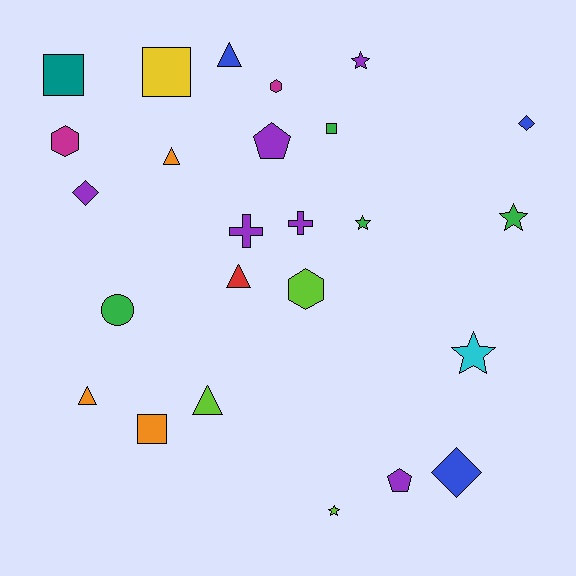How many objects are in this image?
There are 25 objects.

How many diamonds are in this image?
There are 3 diamonds.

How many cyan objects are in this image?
There is 1 cyan object.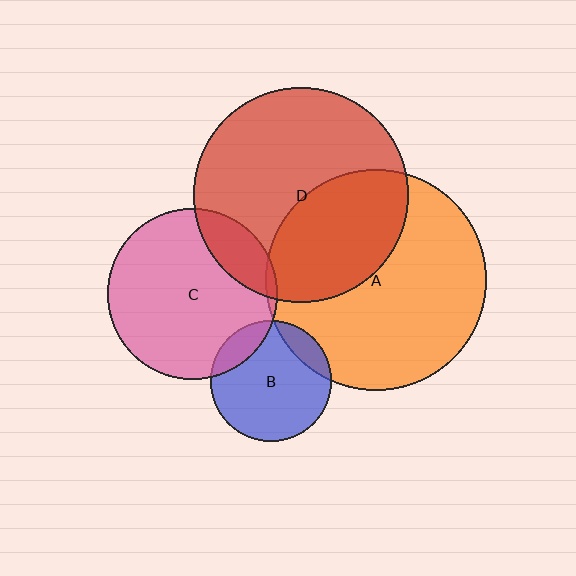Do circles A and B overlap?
Yes.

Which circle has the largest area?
Circle A (orange).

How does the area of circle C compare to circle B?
Approximately 2.0 times.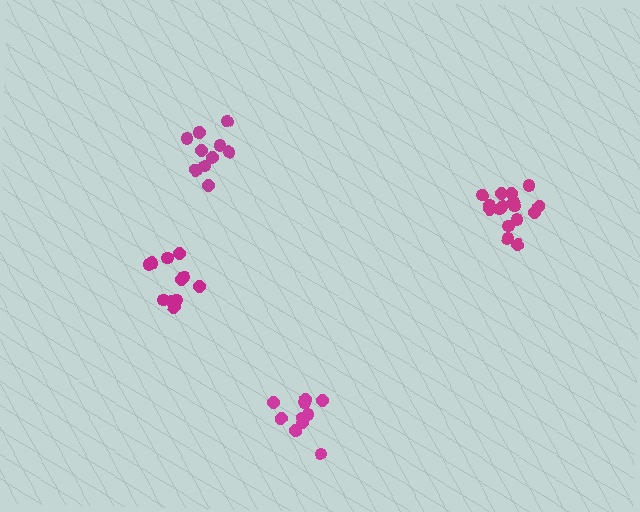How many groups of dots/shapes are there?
There are 4 groups.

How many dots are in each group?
Group 1: 10 dots, Group 2: 12 dots, Group 3: 16 dots, Group 4: 11 dots (49 total).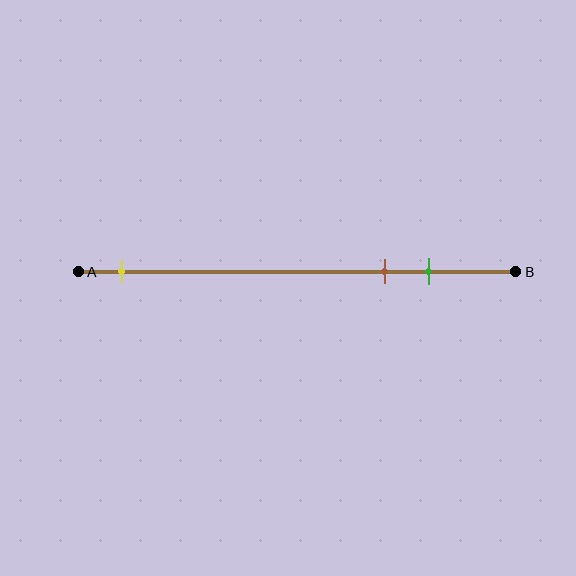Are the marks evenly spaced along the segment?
No, the marks are not evenly spaced.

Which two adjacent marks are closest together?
The brown and green marks are the closest adjacent pair.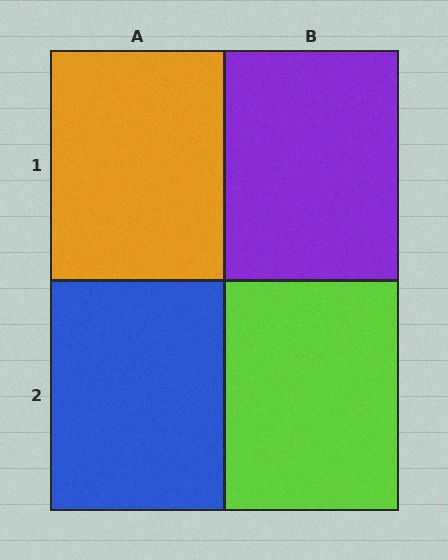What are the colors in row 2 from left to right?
Blue, lime.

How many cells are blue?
1 cell is blue.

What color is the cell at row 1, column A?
Orange.